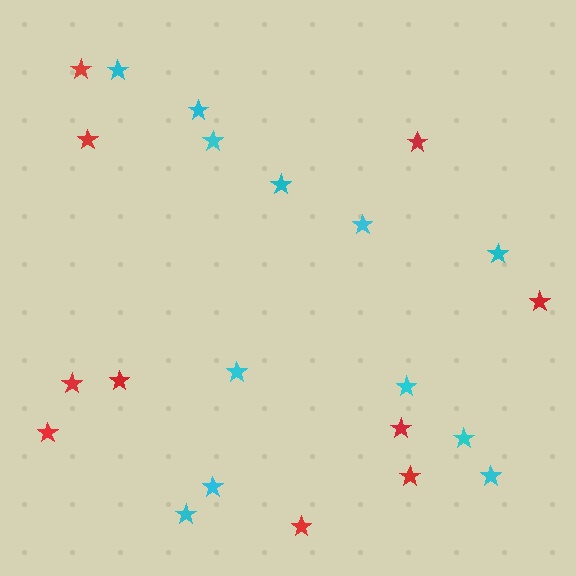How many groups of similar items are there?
There are 2 groups: one group of red stars (10) and one group of cyan stars (12).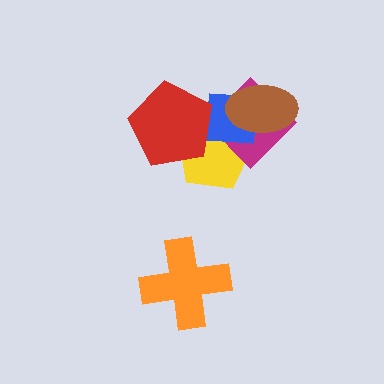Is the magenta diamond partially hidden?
Yes, it is partially covered by another shape.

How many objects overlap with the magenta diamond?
4 objects overlap with the magenta diamond.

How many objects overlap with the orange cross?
0 objects overlap with the orange cross.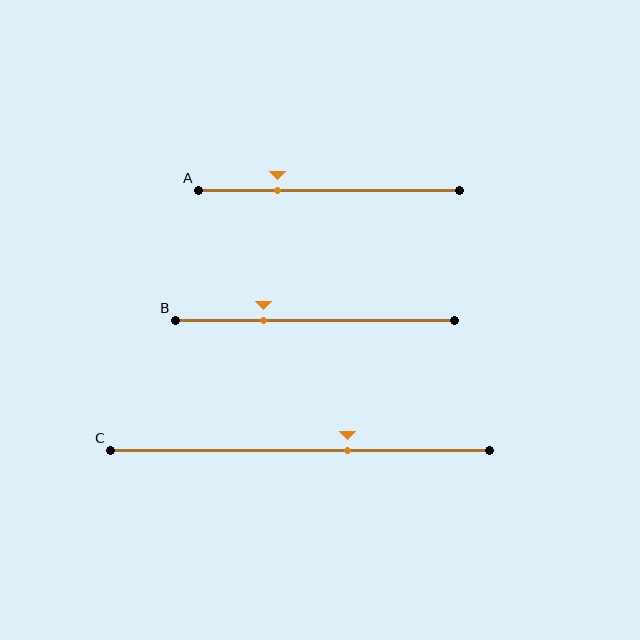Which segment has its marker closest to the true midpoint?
Segment C has its marker closest to the true midpoint.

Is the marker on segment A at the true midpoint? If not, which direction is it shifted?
No, the marker on segment A is shifted to the left by about 20% of the segment length.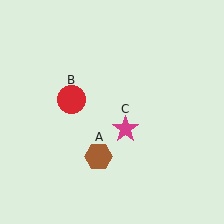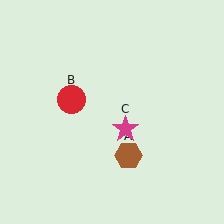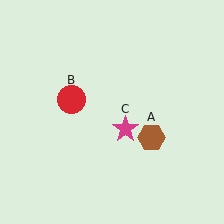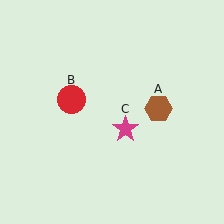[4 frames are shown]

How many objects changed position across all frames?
1 object changed position: brown hexagon (object A).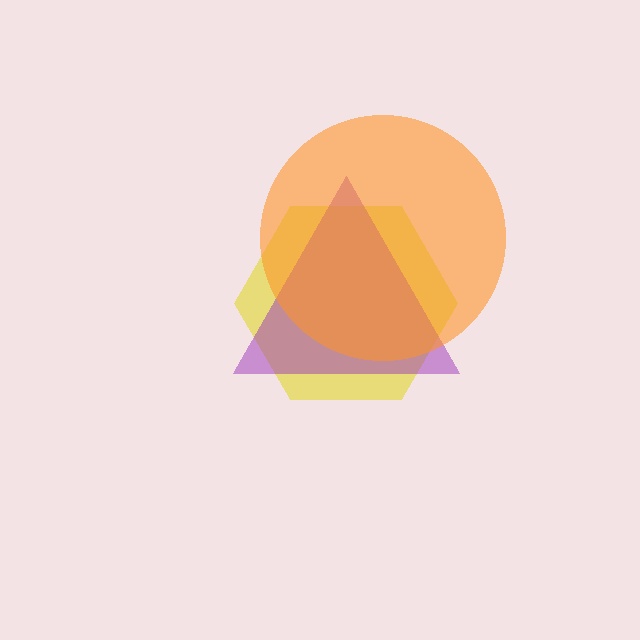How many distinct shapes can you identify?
There are 3 distinct shapes: a yellow hexagon, a purple triangle, an orange circle.